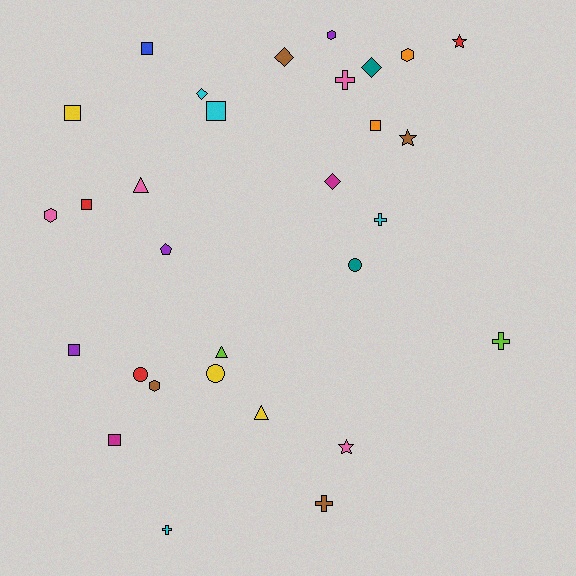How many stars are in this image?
There are 3 stars.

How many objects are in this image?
There are 30 objects.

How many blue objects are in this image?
There is 1 blue object.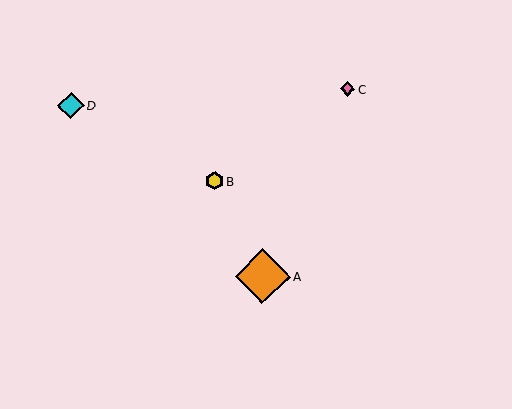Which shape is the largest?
The orange diamond (labeled A) is the largest.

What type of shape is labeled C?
Shape C is a pink diamond.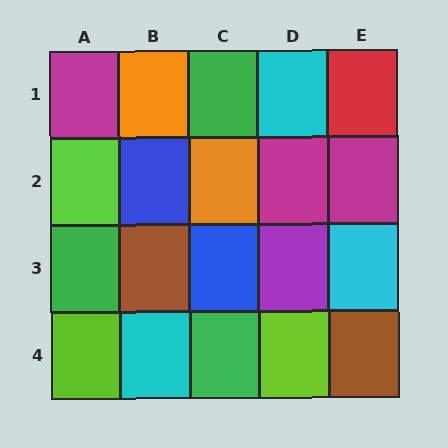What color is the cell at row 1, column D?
Cyan.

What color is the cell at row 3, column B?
Brown.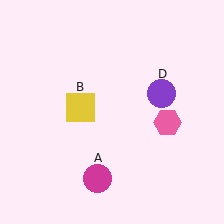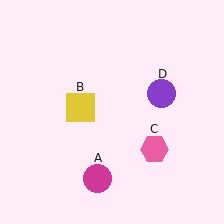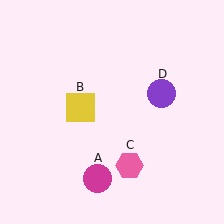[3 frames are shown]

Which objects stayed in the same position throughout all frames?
Magenta circle (object A) and yellow square (object B) and purple circle (object D) remained stationary.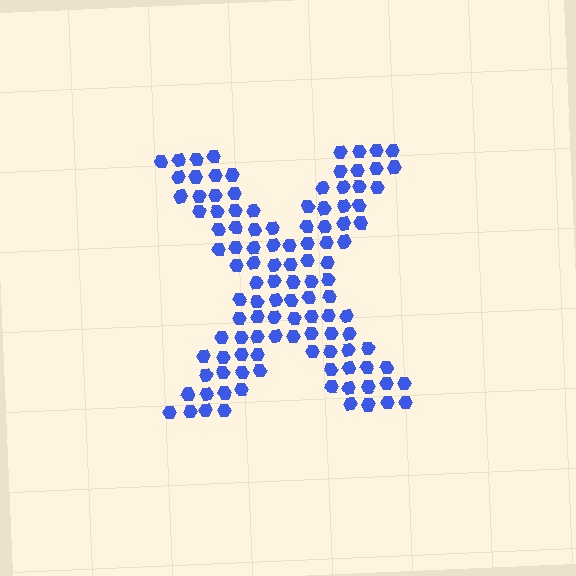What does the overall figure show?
The overall figure shows the letter X.